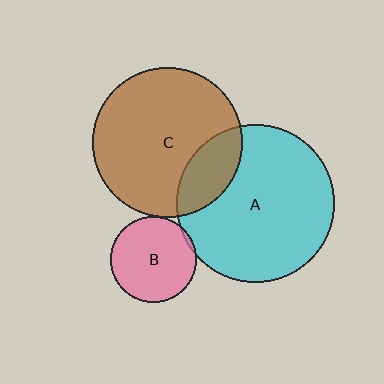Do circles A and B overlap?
Yes.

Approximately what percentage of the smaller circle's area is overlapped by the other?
Approximately 5%.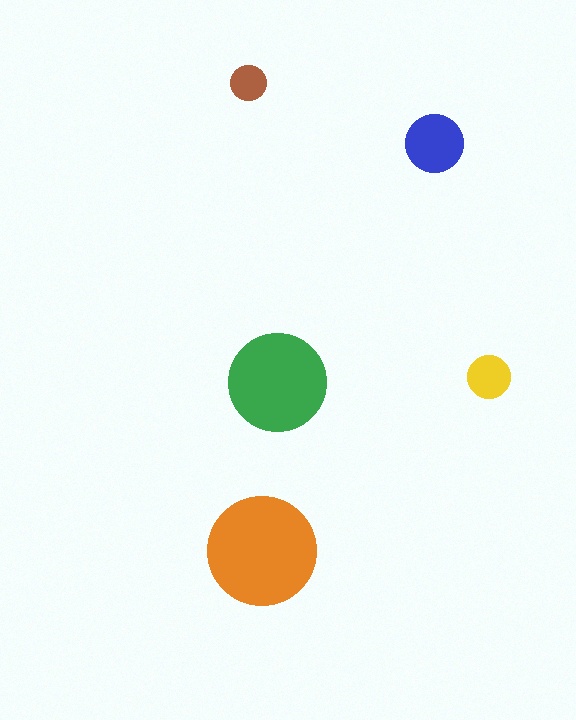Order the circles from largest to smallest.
the orange one, the green one, the blue one, the yellow one, the brown one.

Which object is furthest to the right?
The yellow circle is rightmost.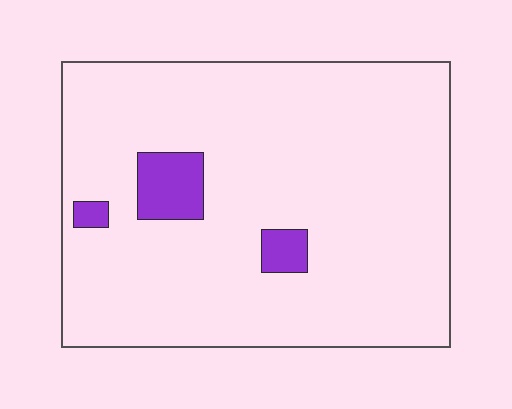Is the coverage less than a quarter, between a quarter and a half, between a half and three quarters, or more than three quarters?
Less than a quarter.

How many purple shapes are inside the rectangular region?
3.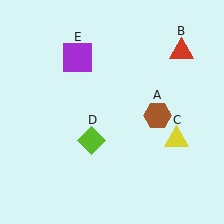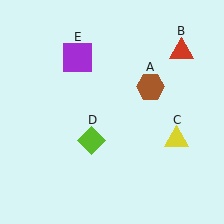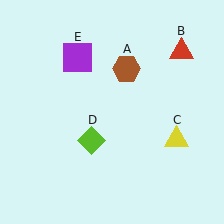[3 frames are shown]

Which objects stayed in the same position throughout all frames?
Red triangle (object B) and yellow triangle (object C) and lime diamond (object D) and purple square (object E) remained stationary.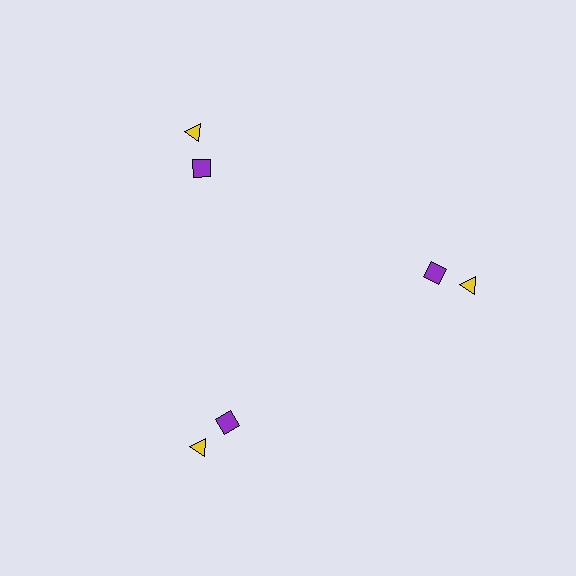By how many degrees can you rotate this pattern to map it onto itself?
The pattern maps onto itself every 120 degrees of rotation.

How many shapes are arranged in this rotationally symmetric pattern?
There are 6 shapes, arranged in 3 groups of 2.